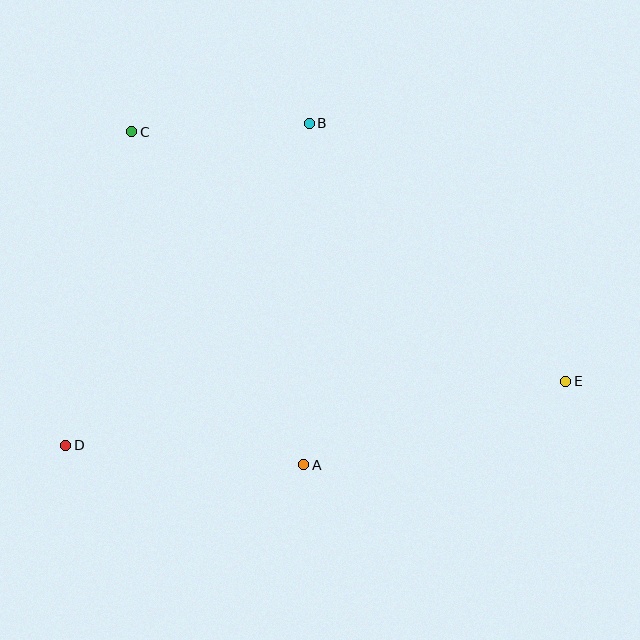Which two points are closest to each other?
Points B and C are closest to each other.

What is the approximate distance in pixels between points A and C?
The distance between A and C is approximately 375 pixels.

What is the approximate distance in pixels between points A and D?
The distance between A and D is approximately 239 pixels.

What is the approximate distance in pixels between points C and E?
The distance between C and E is approximately 500 pixels.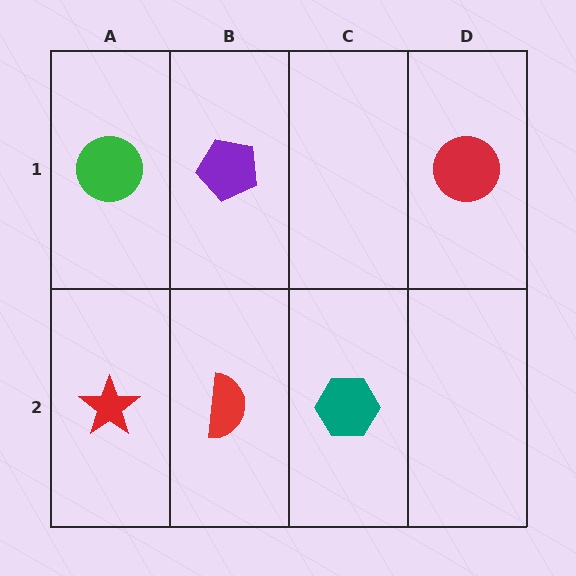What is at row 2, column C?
A teal hexagon.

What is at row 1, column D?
A red circle.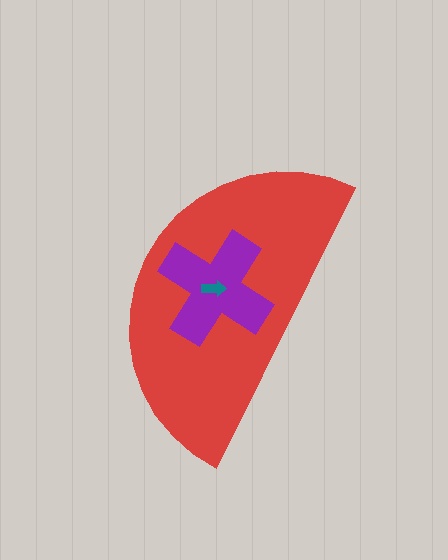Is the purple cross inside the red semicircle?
Yes.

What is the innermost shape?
The teal arrow.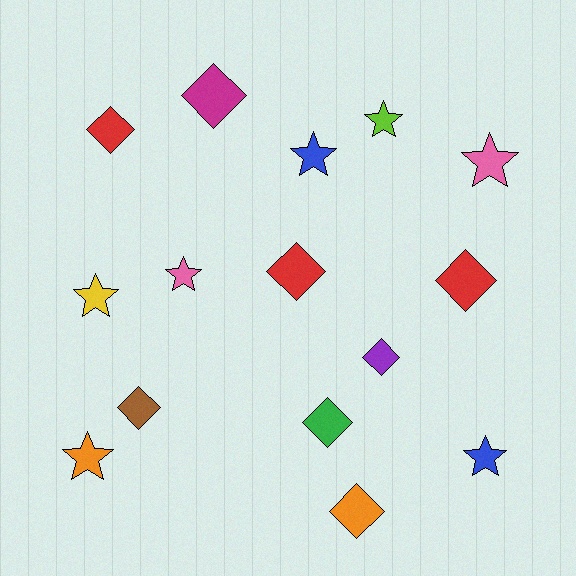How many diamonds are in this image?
There are 8 diamonds.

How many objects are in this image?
There are 15 objects.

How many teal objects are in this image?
There are no teal objects.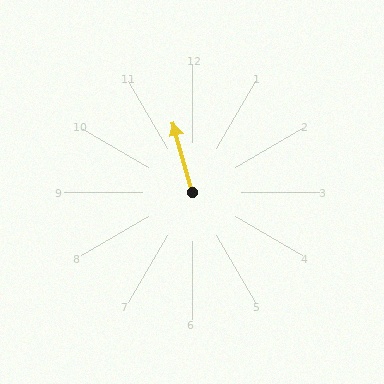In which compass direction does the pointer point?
North.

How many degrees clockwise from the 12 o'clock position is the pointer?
Approximately 345 degrees.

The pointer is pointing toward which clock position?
Roughly 11 o'clock.